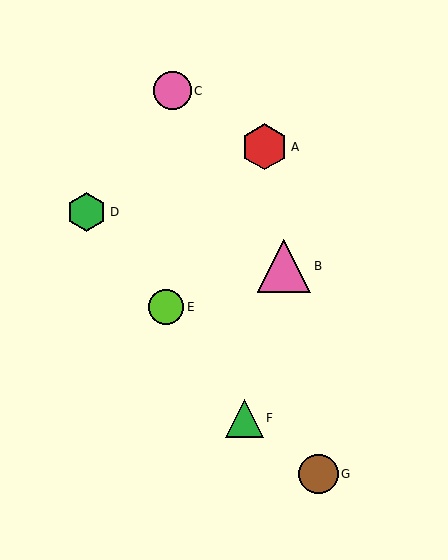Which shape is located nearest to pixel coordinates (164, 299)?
The lime circle (labeled E) at (166, 307) is nearest to that location.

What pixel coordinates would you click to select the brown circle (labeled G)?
Click at (318, 474) to select the brown circle G.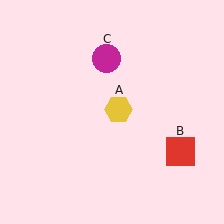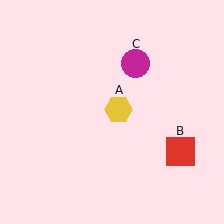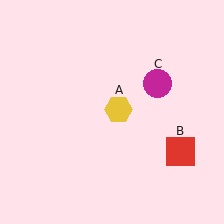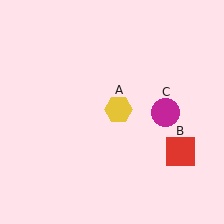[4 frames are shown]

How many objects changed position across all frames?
1 object changed position: magenta circle (object C).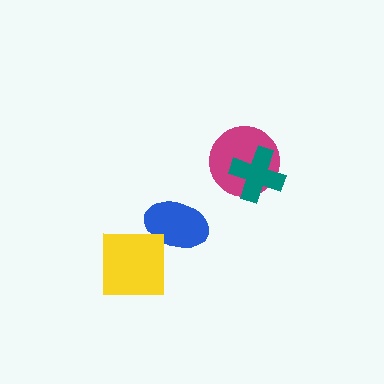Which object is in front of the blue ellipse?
The yellow square is in front of the blue ellipse.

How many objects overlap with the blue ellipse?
1 object overlaps with the blue ellipse.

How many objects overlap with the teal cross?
1 object overlaps with the teal cross.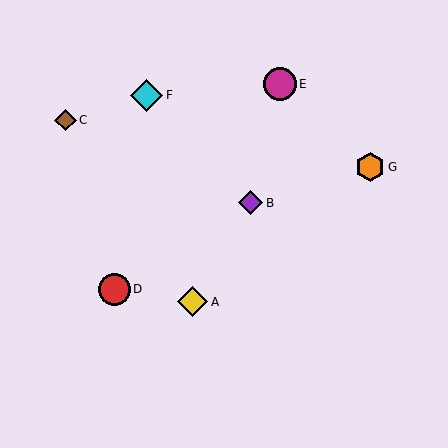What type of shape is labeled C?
Shape C is a brown diamond.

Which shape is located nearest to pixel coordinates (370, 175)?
The orange hexagon (labeled G) at (370, 167) is nearest to that location.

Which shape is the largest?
The magenta circle (labeled E) is the largest.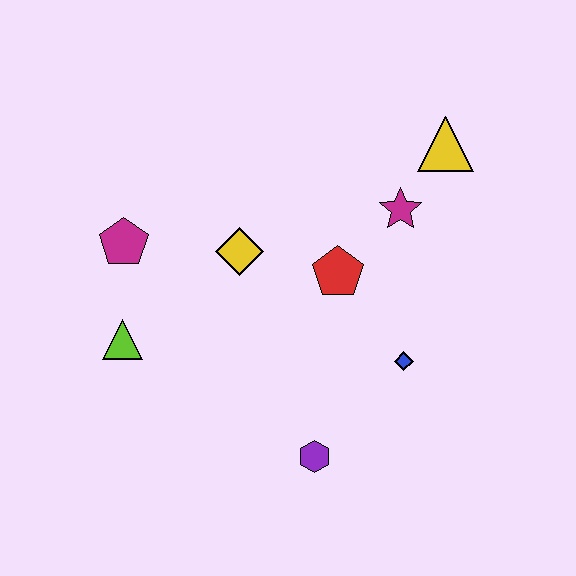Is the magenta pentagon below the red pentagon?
No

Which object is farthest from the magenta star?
The lime triangle is farthest from the magenta star.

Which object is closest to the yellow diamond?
The red pentagon is closest to the yellow diamond.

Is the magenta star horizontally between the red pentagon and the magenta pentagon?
No